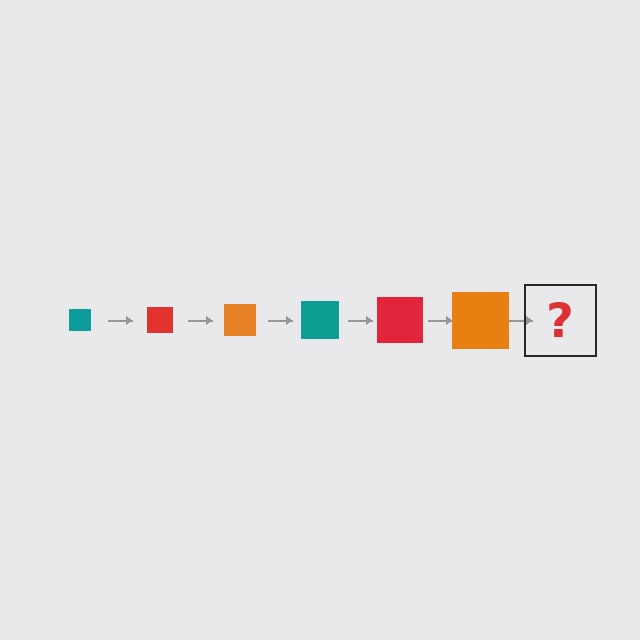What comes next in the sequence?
The next element should be a teal square, larger than the previous one.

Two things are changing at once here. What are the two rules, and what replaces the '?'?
The two rules are that the square grows larger each step and the color cycles through teal, red, and orange. The '?' should be a teal square, larger than the previous one.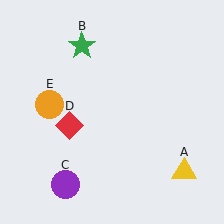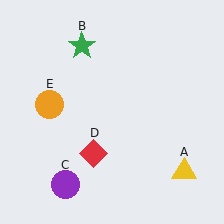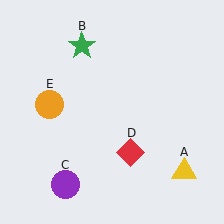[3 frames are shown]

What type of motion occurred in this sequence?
The red diamond (object D) rotated counterclockwise around the center of the scene.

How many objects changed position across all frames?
1 object changed position: red diamond (object D).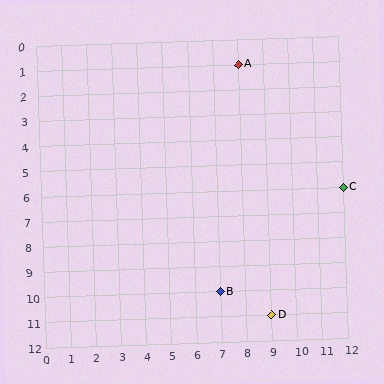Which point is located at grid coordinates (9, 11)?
Point D is at (9, 11).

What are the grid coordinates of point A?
Point A is at grid coordinates (8, 1).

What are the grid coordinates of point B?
Point B is at grid coordinates (7, 10).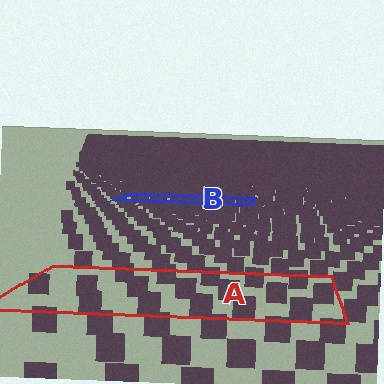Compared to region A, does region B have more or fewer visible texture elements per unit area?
Region B has more texture elements per unit area — they are packed more densely because it is farther away.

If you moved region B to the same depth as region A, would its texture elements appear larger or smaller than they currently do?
They would appear larger. At a closer depth, the same texture elements are projected at a bigger on-screen size.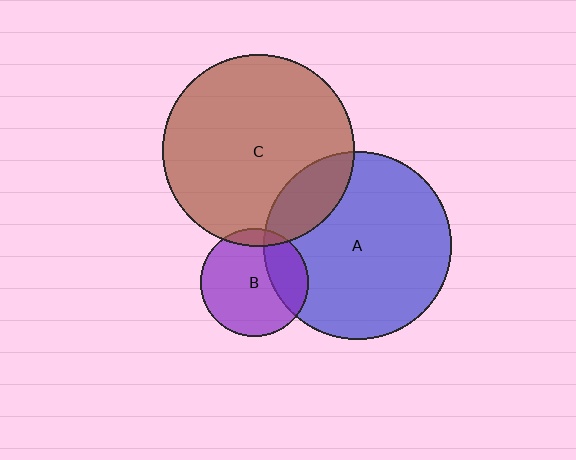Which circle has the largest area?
Circle C (brown).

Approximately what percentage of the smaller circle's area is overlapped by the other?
Approximately 25%.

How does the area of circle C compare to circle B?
Approximately 3.2 times.